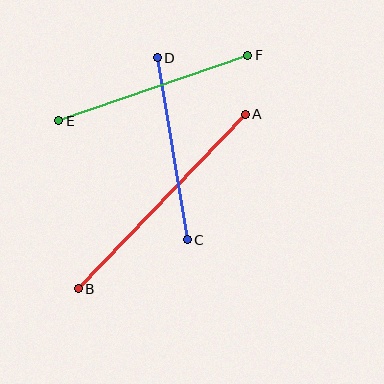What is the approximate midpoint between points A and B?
The midpoint is at approximately (162, 202) pixels.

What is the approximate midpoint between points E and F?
The midpoint is at approximately (153, 88) pixels.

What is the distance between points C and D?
The distance is approximately 184 pixels.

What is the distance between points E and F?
The distance is approximately 200 pixels.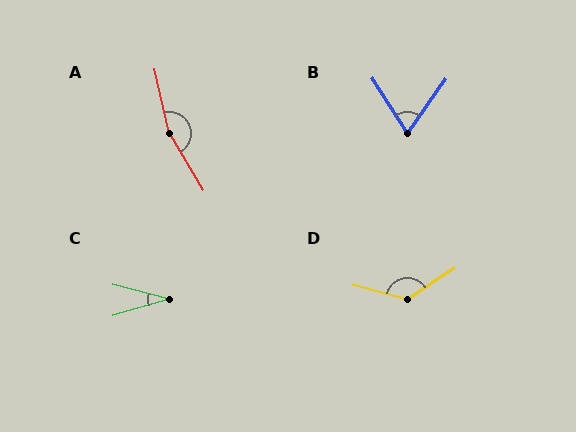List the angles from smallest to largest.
C (31°), B (68°), D (132°), A (161°).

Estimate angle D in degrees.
Approximately 132 degrees.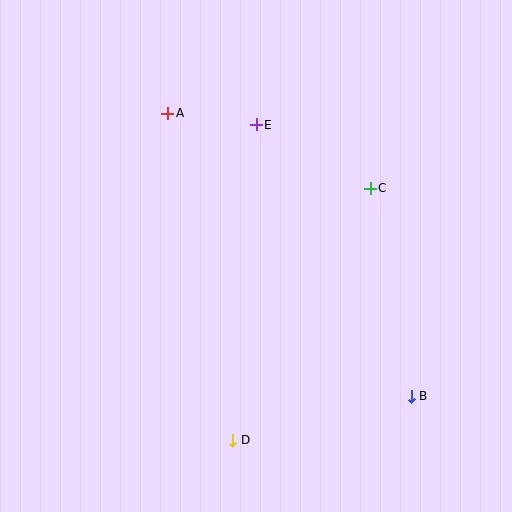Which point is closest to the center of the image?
Point E at (256, 125) is closest to the center.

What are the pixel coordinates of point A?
Point A is at (168, 113).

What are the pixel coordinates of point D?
Point D is at (233, 440).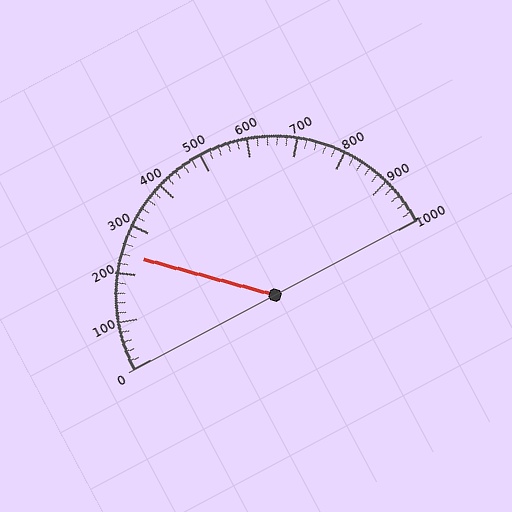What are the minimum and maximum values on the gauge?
The gauge ranges from 0 to 1000.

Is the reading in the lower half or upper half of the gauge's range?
The reading is in the lower half of the range (0 to 1000).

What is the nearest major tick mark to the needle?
The nearest major tick mark is 200.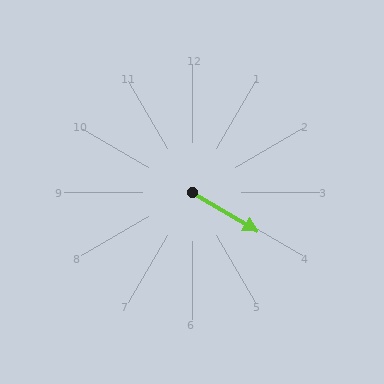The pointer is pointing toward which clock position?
Roughly 4 o'clock.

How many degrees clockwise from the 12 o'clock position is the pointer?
Approximately 121 degrees.